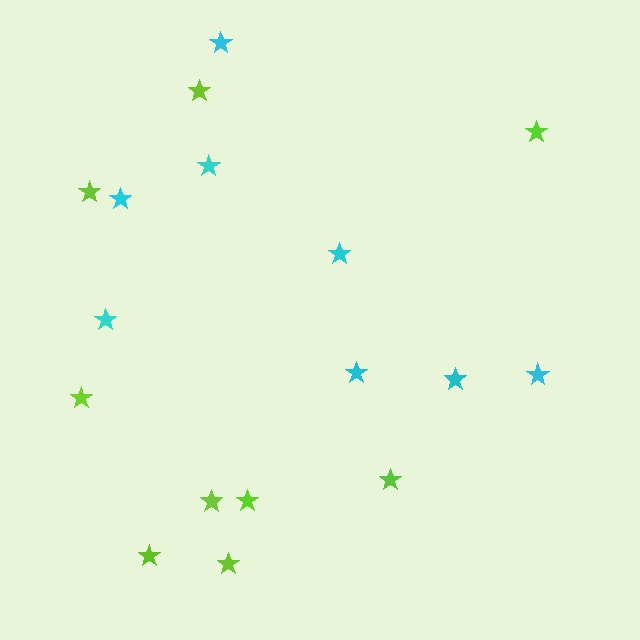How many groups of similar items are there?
There are 2 groups: one group of lime stars (9) and one group of cyan stars (8).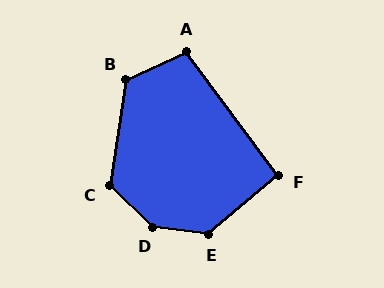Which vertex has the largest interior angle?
D, at approximately 143 degrees.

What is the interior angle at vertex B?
Approximately 123 degrees (obtuse).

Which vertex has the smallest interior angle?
F, at approximately 94 degrees.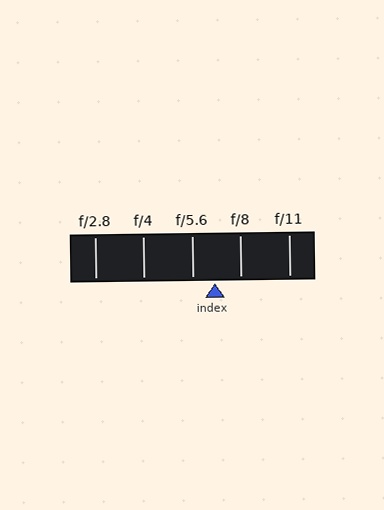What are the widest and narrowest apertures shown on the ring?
The widest aperture shown is f/2.8 and the narrowest is f/11.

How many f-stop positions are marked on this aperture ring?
There are 5 f-stop positions marked.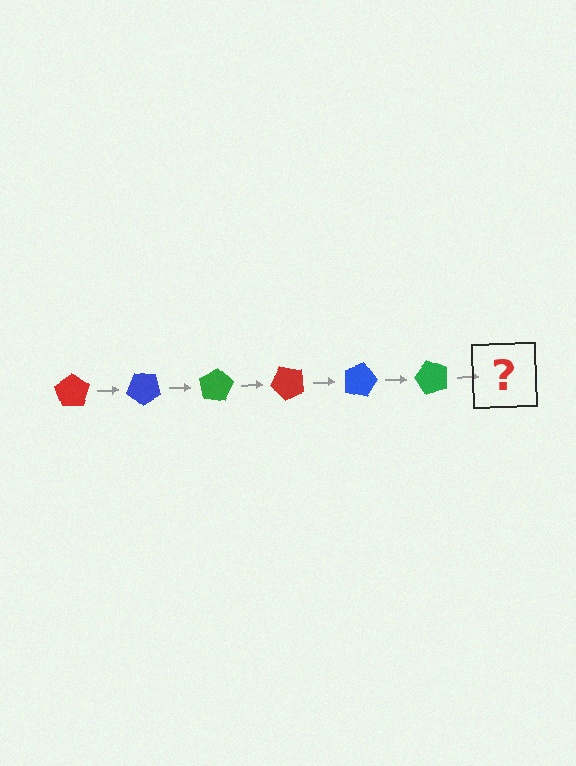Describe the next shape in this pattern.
It should be a red pentagon, rotated 240 degrees from the start.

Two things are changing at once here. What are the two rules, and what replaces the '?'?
The two rules are that it rotates 40 degrees each step and the color cycles through red, blue, and green. The '?' should be a red pentagon, rotated 240 degrees from the start.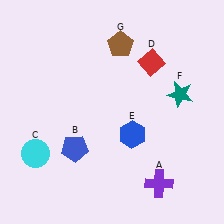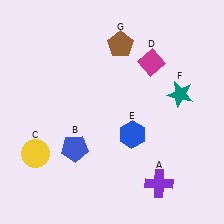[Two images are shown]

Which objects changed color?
C changed from cyan to yellow. D changed from red to magenta.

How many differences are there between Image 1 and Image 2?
There are 2 differences between the two images.